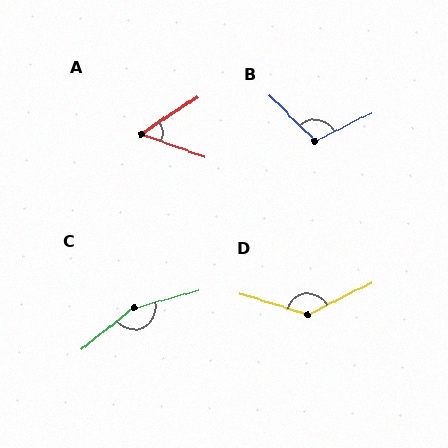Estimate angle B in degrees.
Approximately 108 degrees.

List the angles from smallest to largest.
A (53°), B (108°), D (136°), C (157°).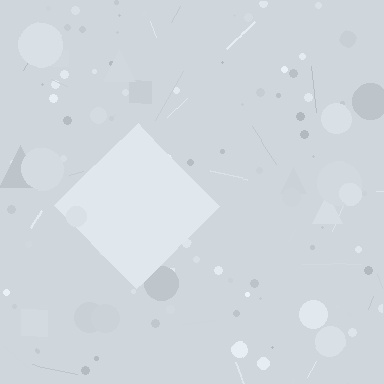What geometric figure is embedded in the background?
A diamond is embedded in the background.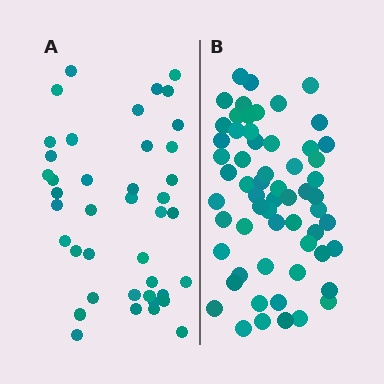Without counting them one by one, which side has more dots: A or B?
Region B (the right region) has more dots.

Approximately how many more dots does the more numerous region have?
Region B has approximately 20 more dots than region A.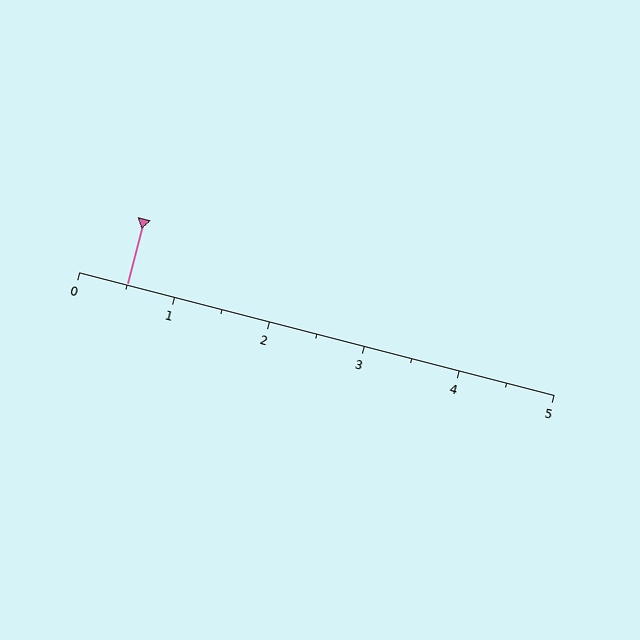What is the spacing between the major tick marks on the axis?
The major ticks are spaced 1 apart.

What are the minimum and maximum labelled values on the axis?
The axis runs from 0 to 5.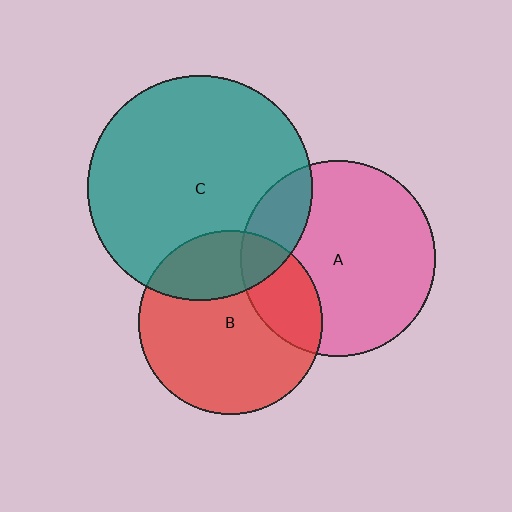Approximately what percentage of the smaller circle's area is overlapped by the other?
Approximately 25%.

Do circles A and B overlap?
Yes.